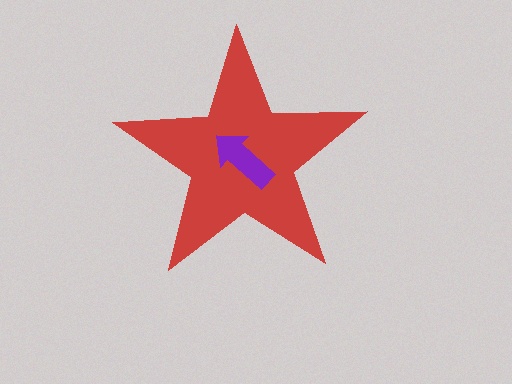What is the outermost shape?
The red star.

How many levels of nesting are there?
2.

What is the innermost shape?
The purple arrow.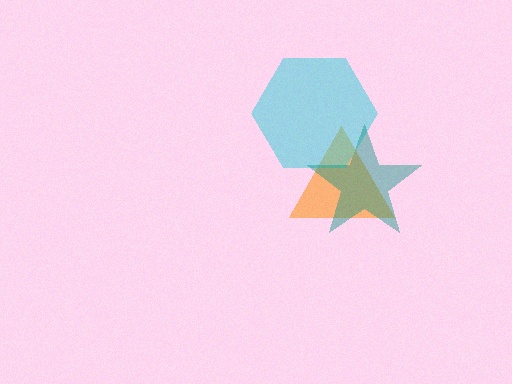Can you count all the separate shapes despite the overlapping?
Yes, there are 3 separate shapes.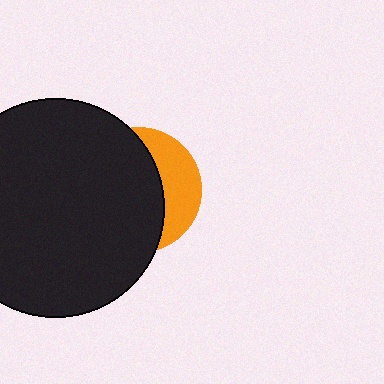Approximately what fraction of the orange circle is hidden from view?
Roughly 68% of the orange circle is hidden behind the black circle.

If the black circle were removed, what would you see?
You would see the complete orange circle.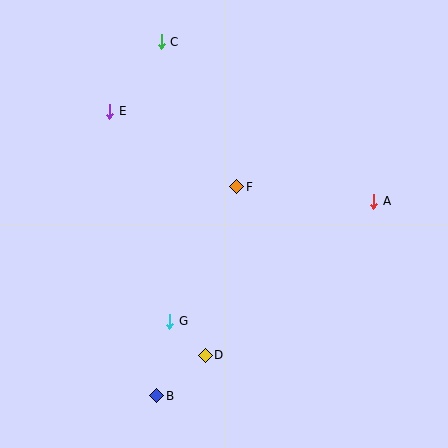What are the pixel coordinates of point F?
Point F is at (237, 187).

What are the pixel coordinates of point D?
Point D is at (205, 355).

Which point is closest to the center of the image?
Point F at (237, 187) is closest to the center.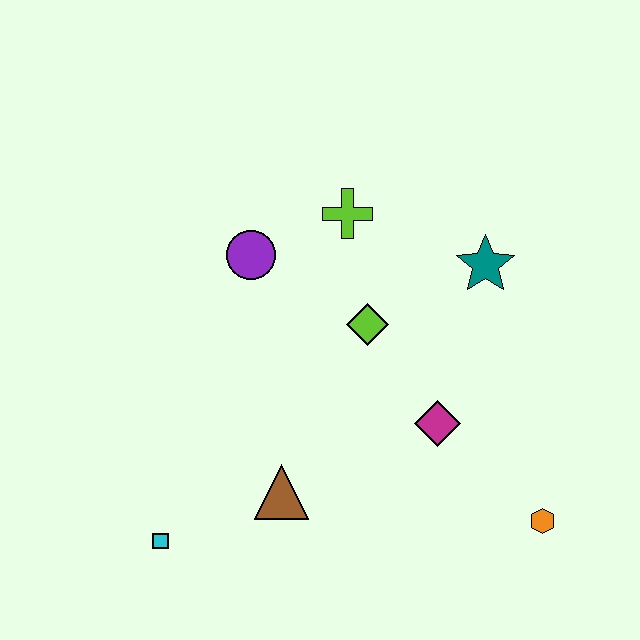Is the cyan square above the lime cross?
No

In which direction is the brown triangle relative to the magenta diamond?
The brown triangle is to the left of the magenta diamond.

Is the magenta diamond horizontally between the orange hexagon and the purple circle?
Yes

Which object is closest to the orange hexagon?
The magenta diamond is closest to the orange hexagon.